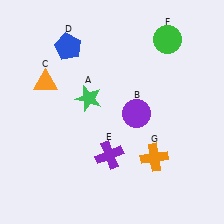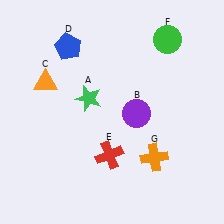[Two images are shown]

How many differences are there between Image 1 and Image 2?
There is 1 difference between the two images.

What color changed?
The cross (E) changed from purple in Image 1 to red in Image 2.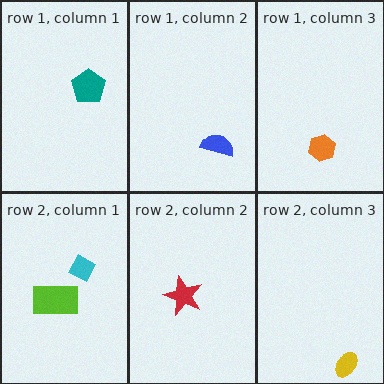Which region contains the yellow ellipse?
The row 2, column 3 region.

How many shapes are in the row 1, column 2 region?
1.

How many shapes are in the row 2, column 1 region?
2.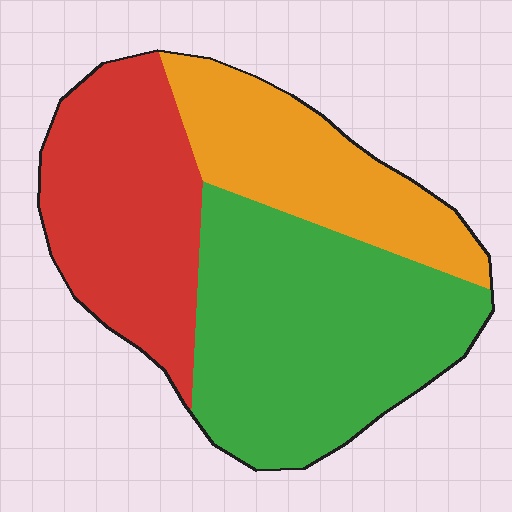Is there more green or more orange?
Green.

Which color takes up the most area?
Green, at roughly 45%.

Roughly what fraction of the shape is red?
Red covers around 30% of the shape.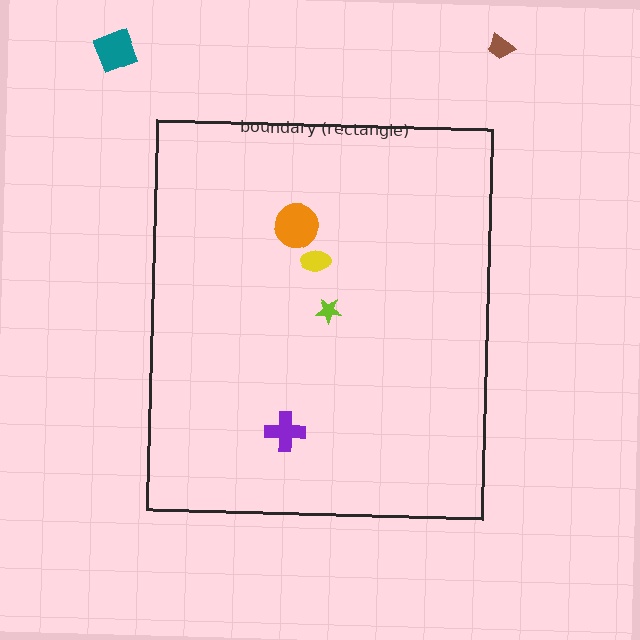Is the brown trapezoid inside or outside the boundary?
Outside.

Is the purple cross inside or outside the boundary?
Inside.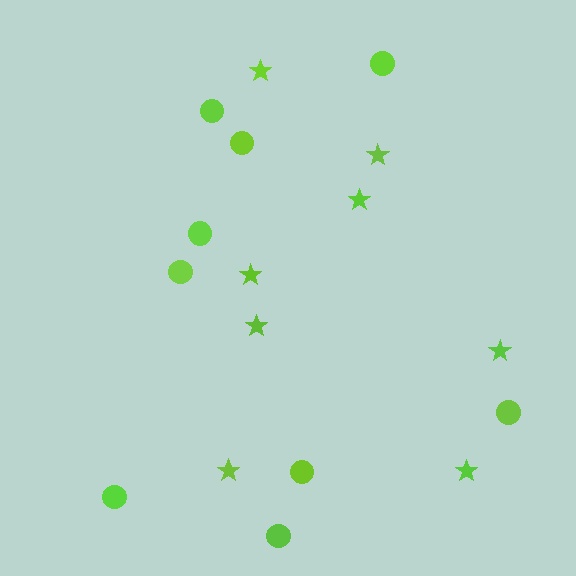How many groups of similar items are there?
There are 2 groups: one group of stars (8) and one group of circles (9).